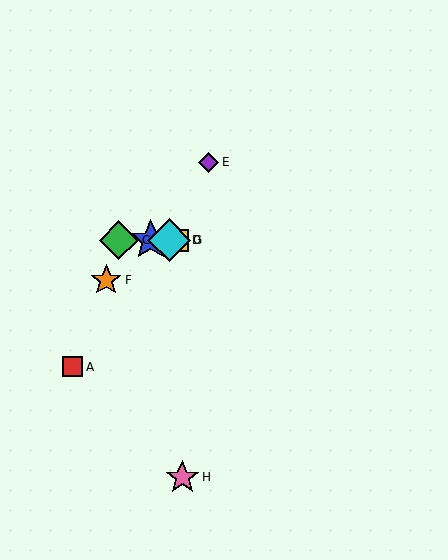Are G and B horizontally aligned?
Yes, both are at y≈240.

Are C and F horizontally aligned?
No, C is at y≈240 and F is at y≈280.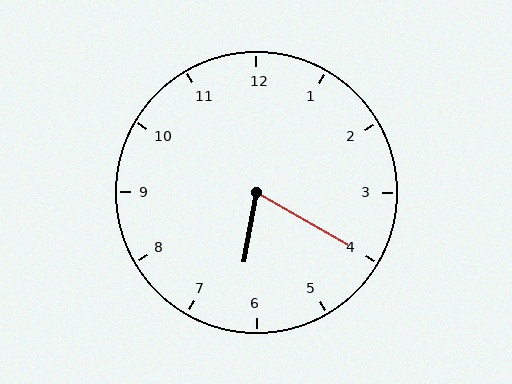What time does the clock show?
6:20.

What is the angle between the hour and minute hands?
Approximately 70 degrees.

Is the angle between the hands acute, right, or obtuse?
It is acute.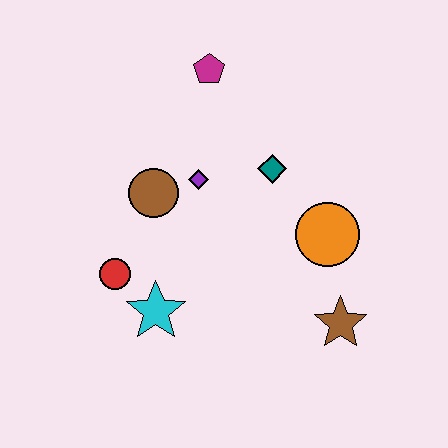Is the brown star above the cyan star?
No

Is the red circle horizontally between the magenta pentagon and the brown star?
No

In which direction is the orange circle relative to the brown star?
The orange circle is above the brown star.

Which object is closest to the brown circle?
The purple diamond is closest to the brown circle.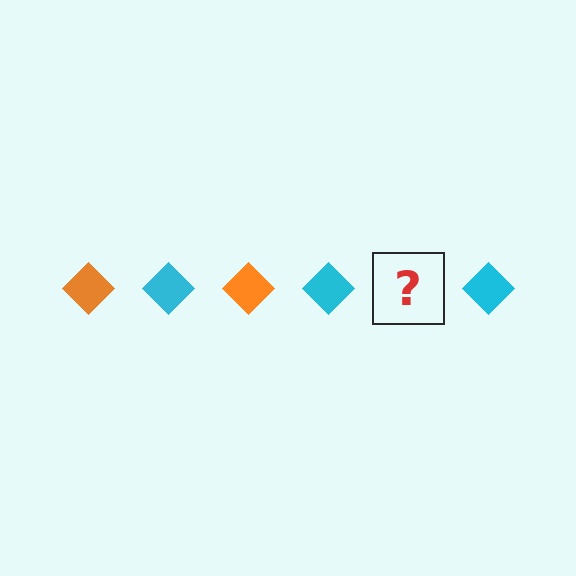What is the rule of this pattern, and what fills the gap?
The rule is that the pattern cycles through orange, cyan diamonds. The gap should be filled with an orange diamond.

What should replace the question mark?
The question mark should be replaced with an orange diamond.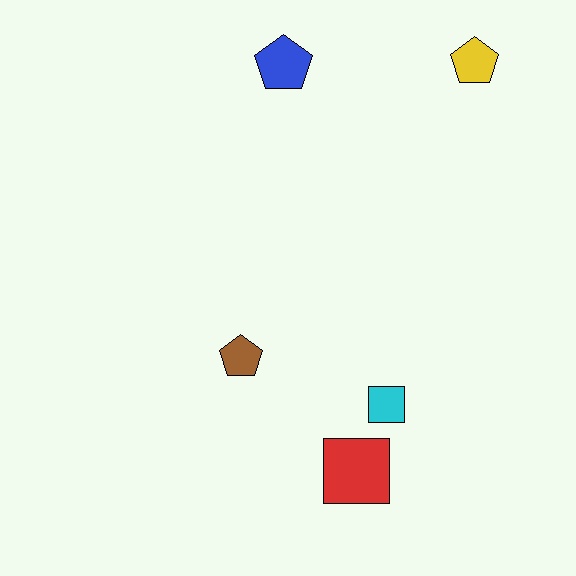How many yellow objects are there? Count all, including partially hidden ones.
There is 1 yellow object.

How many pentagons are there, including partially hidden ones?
There are 3 pentagons.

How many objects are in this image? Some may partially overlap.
There are 5 objects.